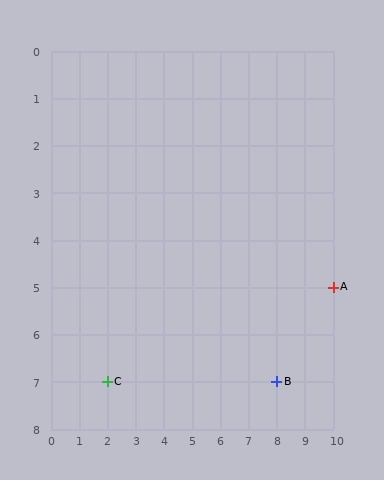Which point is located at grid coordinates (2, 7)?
Point C is at (2, 7).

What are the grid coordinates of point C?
Point C is at grid coordinates (2, 7).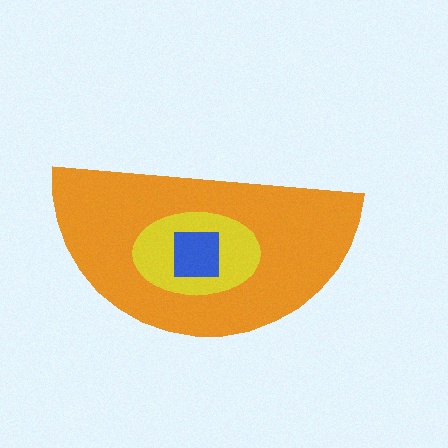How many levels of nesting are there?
3.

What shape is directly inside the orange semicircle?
The yellow ellipse.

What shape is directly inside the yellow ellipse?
The blue square.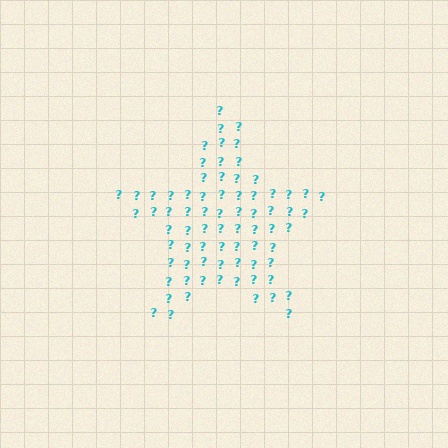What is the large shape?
The large shape is a star.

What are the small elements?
The small elements are question marks.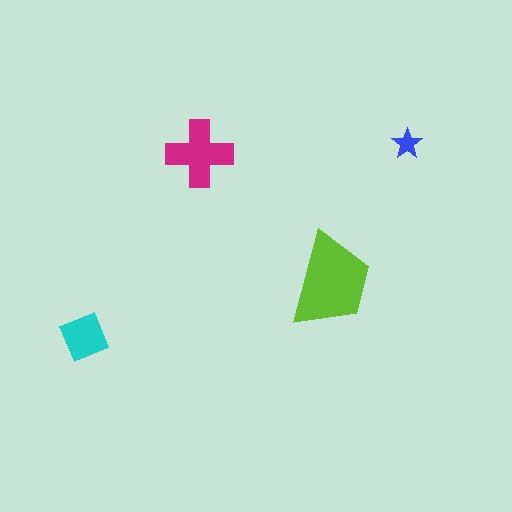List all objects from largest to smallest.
The lime trapezoid, the magenta cross, the cyan square, the blue star.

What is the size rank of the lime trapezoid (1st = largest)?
1st.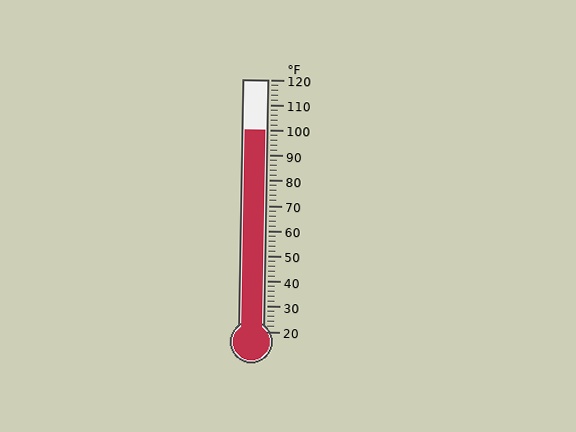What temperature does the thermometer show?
The thermometer shows approximately 100°F.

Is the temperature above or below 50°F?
The temperature is above 50°F.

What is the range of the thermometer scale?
The thermometer scale ranges from 20°F to 120°F.